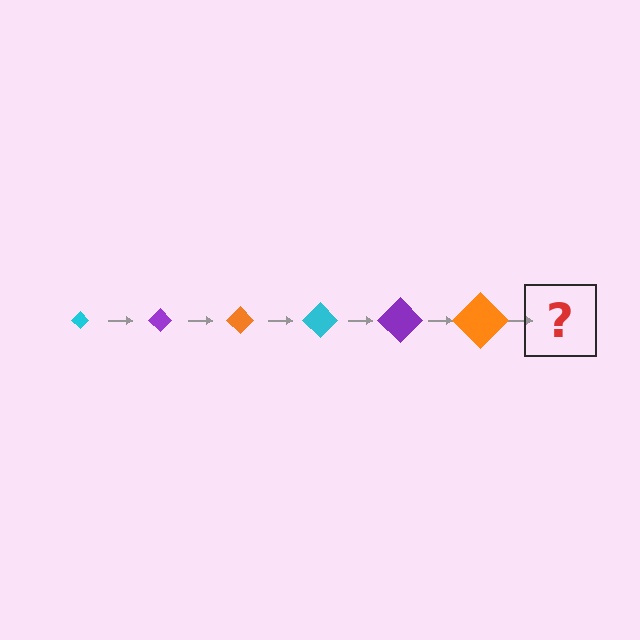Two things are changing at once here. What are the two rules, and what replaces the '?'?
The two rules are that the diamond grows larger each step and the color cycles through cyan, purple, and orange. The '?' should be a cyan diamond, larger than the previous one.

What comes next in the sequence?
The next element should be a cyan diamond, larger than the previous one.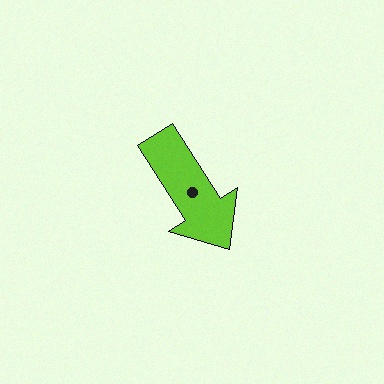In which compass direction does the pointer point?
Southeast.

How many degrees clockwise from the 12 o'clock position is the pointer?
Approximately 147 degrees.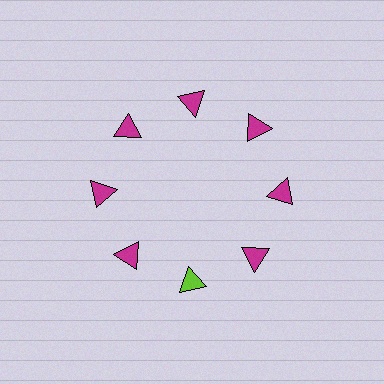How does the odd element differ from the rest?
It has a different color: lime instead of magenta.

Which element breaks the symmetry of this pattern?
The lime triangle at roughly the 6 o'clock position breaks the symmetry. All other shapes are magenta triangles.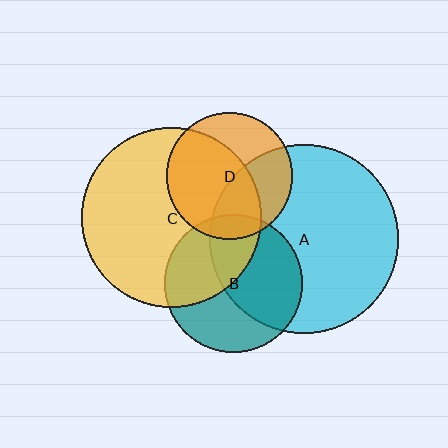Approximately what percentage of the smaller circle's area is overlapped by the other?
Approximately 40%.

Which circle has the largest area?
Circle A (cyan).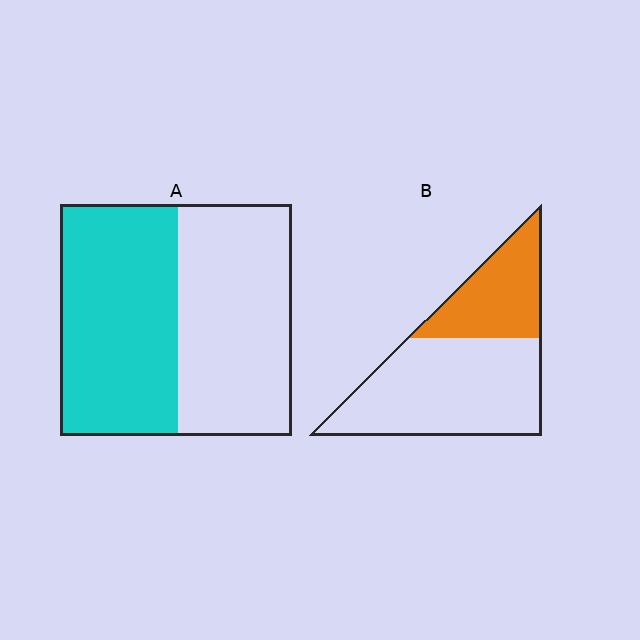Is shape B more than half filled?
No.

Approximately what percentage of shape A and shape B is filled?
A is approximately 50% and B is approximately 35%.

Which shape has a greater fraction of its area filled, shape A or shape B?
Shape A.